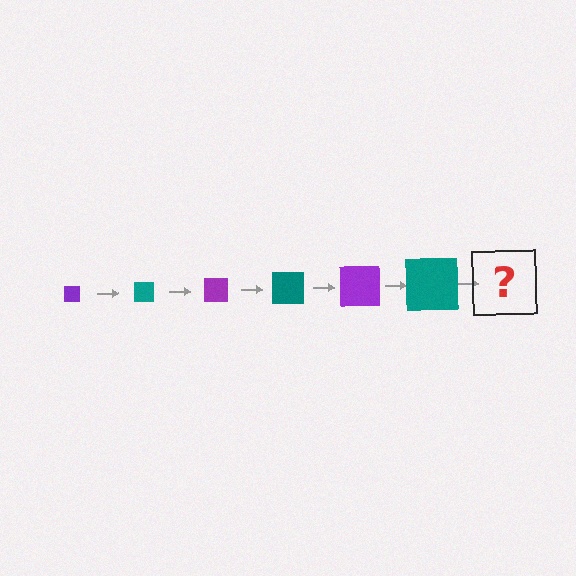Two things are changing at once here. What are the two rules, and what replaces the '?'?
The two rules are that the square grows larger each step and the color cycles through purple and teal. The '?' should be a purple square, larger than the previous one.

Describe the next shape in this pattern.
It should be a purple square, larger than the previous one.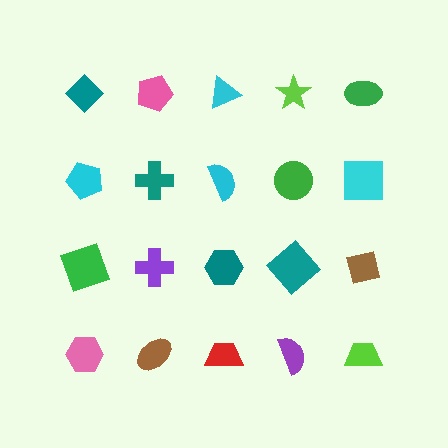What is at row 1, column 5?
A green ellipse.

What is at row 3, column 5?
A brown square.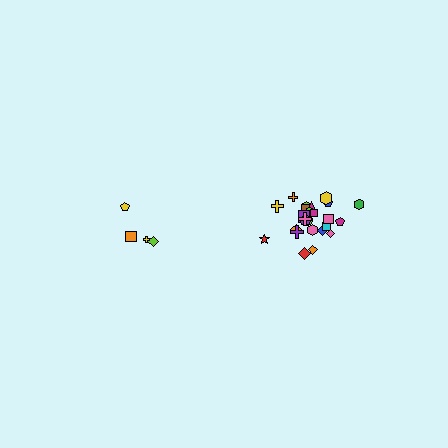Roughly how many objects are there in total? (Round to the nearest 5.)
Roughly 30 objects in total.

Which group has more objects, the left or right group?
The right group.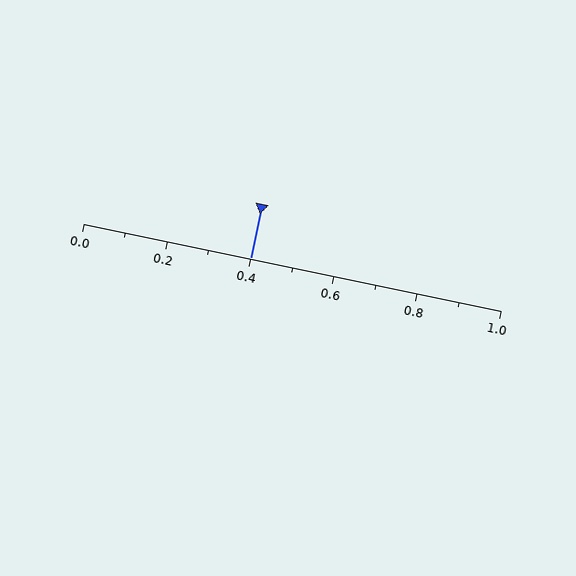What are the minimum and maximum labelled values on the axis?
The axis runs from 0.0 to 1.0.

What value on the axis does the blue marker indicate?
The marker indicates approximately 0.4.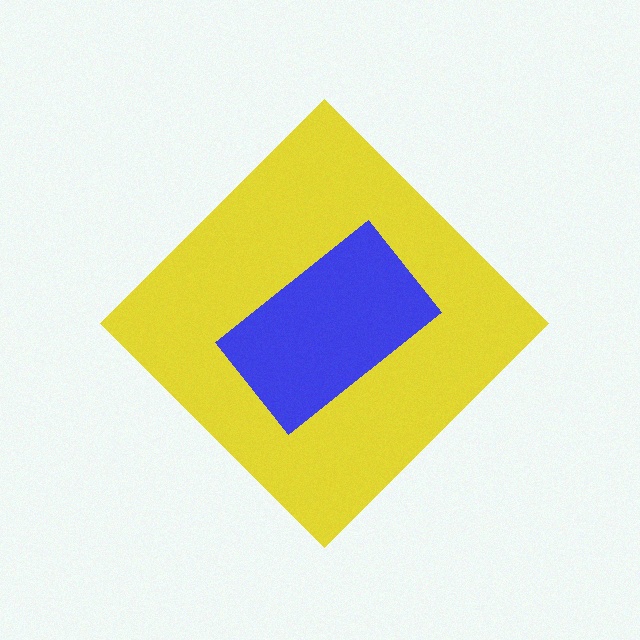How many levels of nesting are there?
2.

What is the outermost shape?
The yellow diamond.